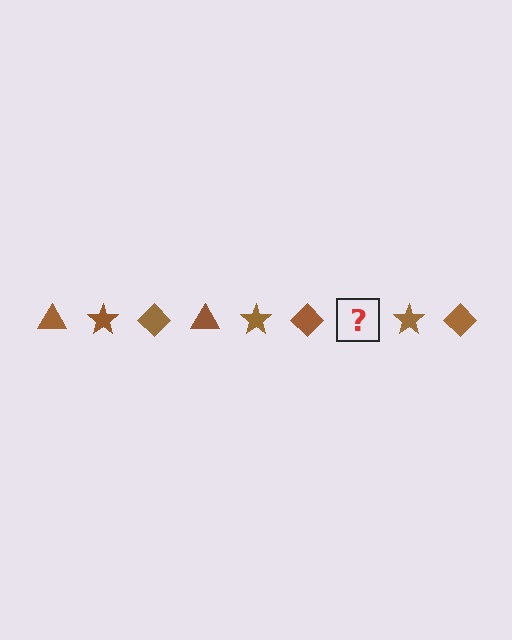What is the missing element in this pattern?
The missing element is a brown triangle.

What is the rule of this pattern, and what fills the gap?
The rule is that the pattern cycles through triangle, star, diamond shapes in brown. The gap should be filled with a brown triangle.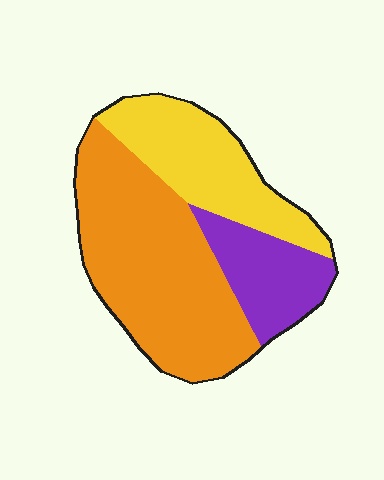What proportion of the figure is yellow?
Yellow takes up about one quarter (1/4) of the figure.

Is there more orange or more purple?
Orange.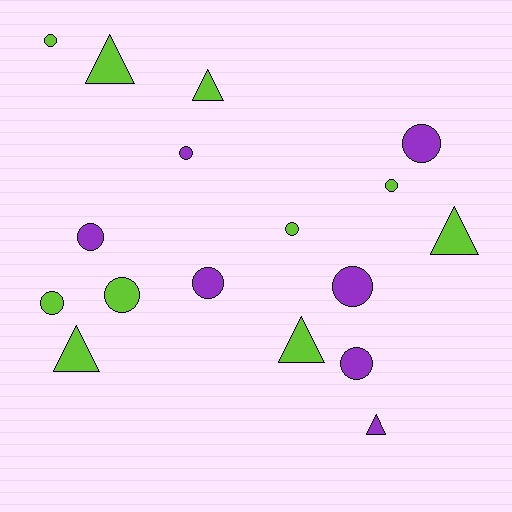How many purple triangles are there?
There is 1 purple triangle.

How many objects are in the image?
There are 17 objects.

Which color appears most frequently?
Lime, with 10 objects.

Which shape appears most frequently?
Circle, with 11 objects.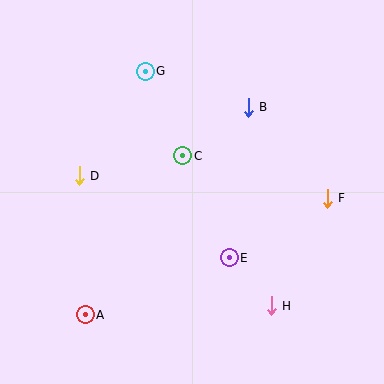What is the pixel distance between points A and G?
The distance between A and G is 251 pixels.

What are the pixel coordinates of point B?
Point B is at (248, 107).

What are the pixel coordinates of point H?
Point H is at (271, 306).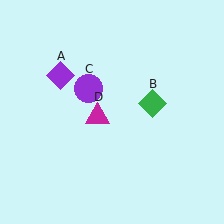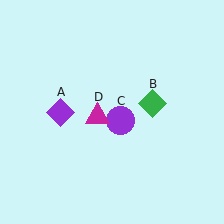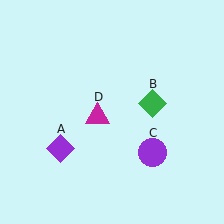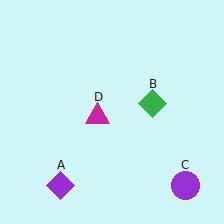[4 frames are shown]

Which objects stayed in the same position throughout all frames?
Green diamond (object B) and magenta triangle (object D) remained stationary.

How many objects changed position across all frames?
2 objects changed position: purple diamond (object A), purple circle (object C).